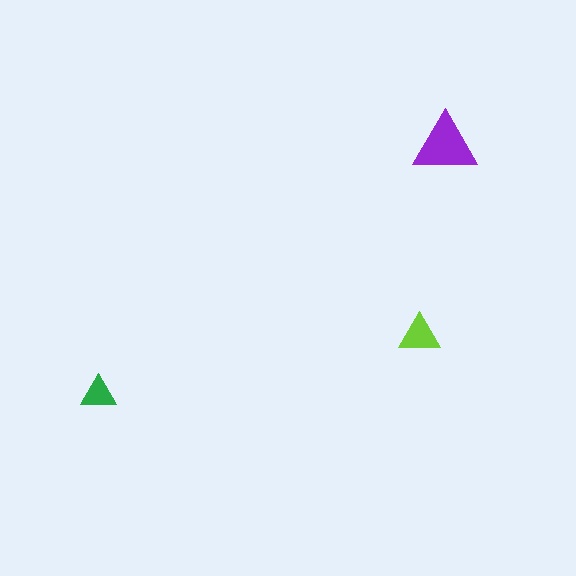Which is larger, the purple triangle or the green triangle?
The purple one.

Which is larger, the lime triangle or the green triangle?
The lime one.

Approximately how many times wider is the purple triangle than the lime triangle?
About 1.5 times wider.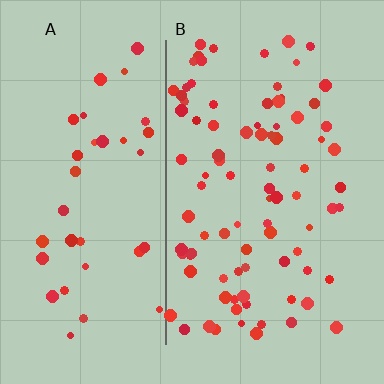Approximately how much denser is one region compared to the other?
Approximately 2.3× — region B over region A.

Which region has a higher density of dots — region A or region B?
B (the right).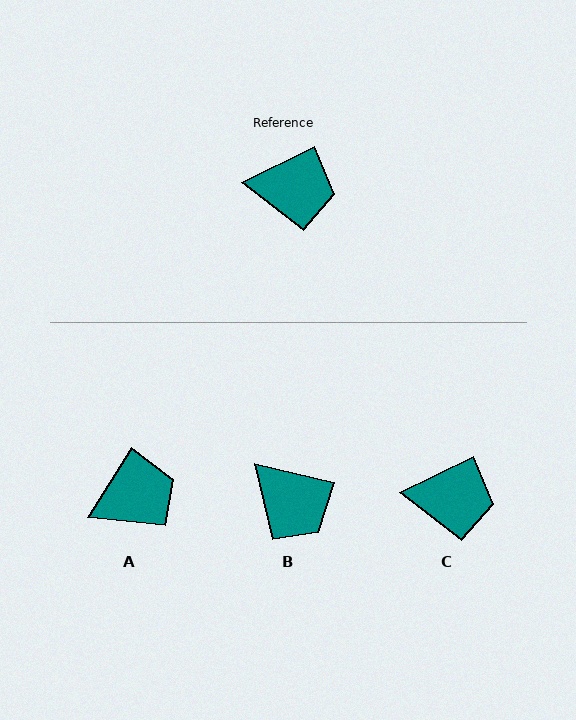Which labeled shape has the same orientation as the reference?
C.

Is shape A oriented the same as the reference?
No, it is off by about 32 degrees.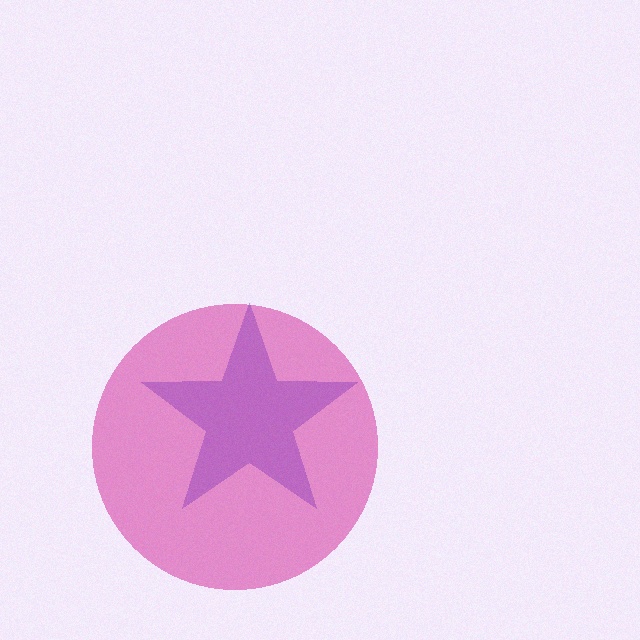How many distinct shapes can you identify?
There are 2 distinct shapes: a blue star, a magenta circle.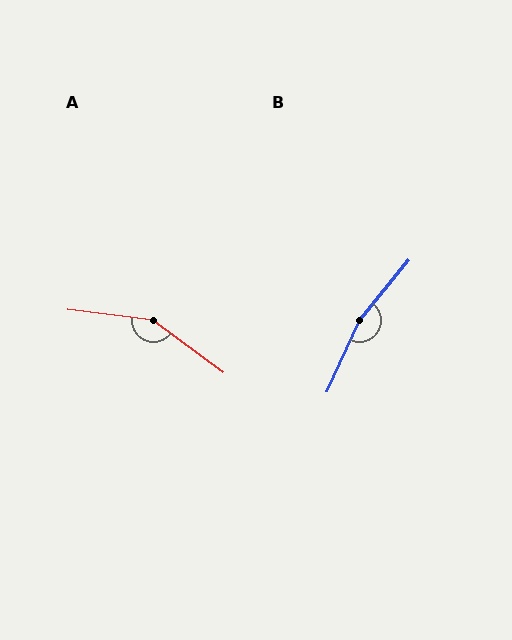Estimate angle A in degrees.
Approximately 151 degrees.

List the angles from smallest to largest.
A (151°), B (165°).